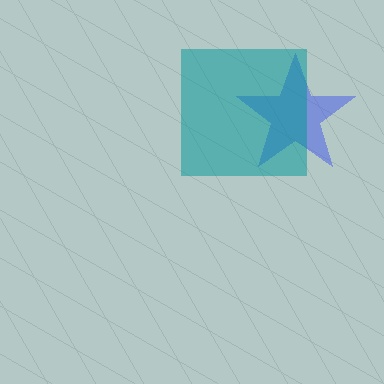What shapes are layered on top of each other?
The layered shapes are: a blue star, a teal square.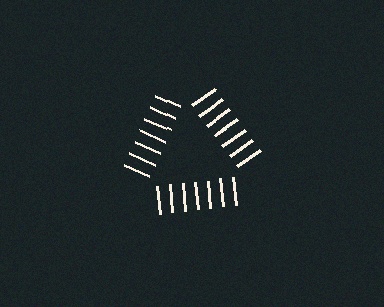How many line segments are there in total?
21 — 7 along each of the 3 edges.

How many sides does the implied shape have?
3 sides — the line-ends trace a triangle.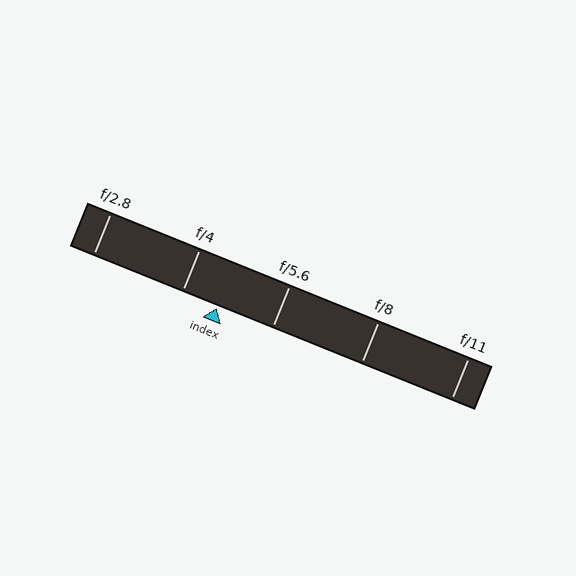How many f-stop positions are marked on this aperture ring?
There are 5 f-stop positions marked.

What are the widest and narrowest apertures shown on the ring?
The widest aperture shown is f/2.8 and the narrowest is f/11.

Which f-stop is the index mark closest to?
The index mark is closest to f/4.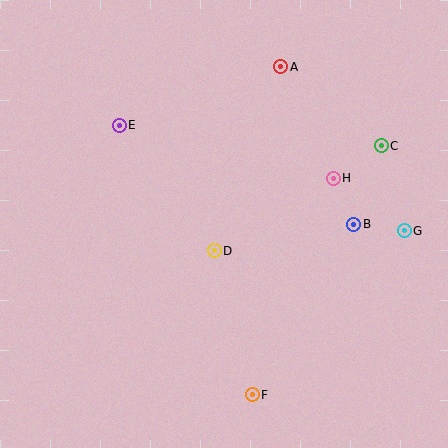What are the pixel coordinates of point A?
Point A is at (281, 67).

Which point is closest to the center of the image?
Point D at (214, 251) is closest to the center.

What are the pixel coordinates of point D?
Point D is at (214, 251).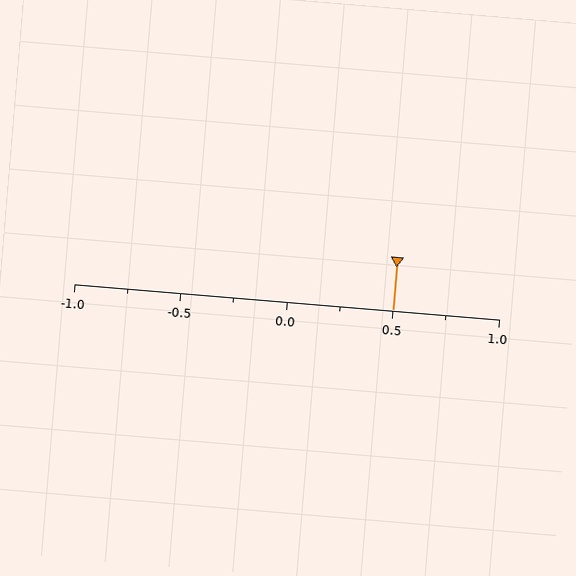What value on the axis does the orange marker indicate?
The marker indicates approximately 0.5.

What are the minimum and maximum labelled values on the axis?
The axis runs from -1.0 to 1.0.